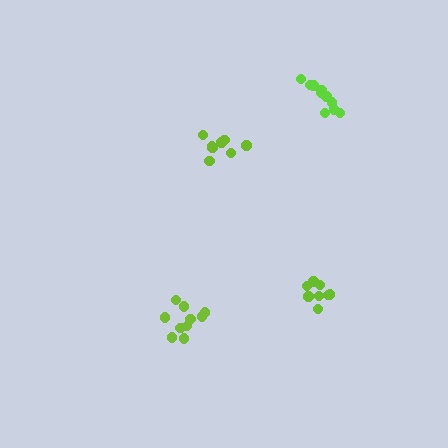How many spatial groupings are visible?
There are 4 spatial groupings.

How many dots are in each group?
Group 1: 8 dots, Group 2: 10 dots, Group 3: 8 dots, Group 4: 10 dots (36 total).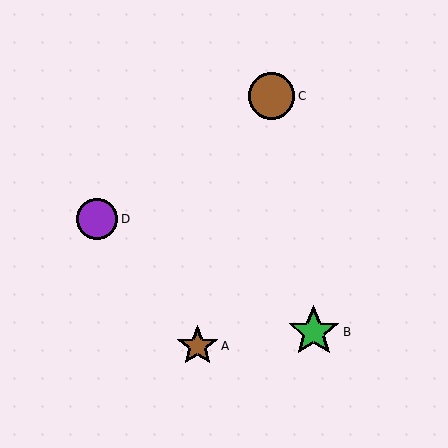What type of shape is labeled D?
Shape D is a purple circle.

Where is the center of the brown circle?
The center of the brown circle is at (271, 96).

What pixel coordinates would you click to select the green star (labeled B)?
Click at (314, 332) to select the green star B.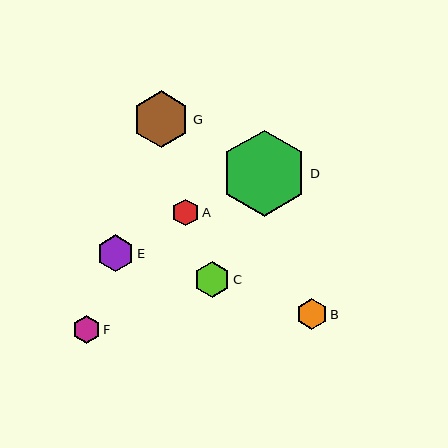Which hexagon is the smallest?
Hexagon A is the smallest with a size of approximately 27 pixels.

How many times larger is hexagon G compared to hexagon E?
Hexagon G is approximately 1.5 times the size of hexagon E.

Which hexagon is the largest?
Hexagon D is the largest with a size of approximately 86 pixels.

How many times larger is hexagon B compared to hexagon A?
Hexagon B is approximately 1.2 times the size of hexagon A.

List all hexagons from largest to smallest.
From largest to smallest: D, G, E, C, B, F, A.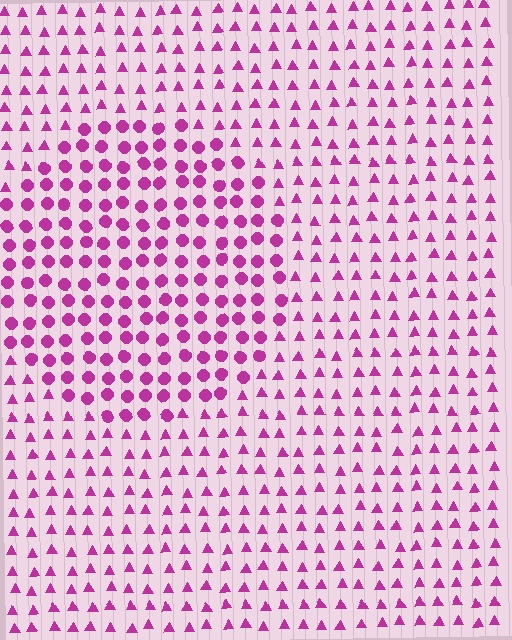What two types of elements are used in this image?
The image uses circles inside the circle region and triangles outside it.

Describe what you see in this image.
The image is filled with small magenta elements arranged in a uniform grid. A circle-shaped region contains circles, while the surrounding area contains triangles. The boundary is defined purely by the change in element shape.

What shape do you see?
I see a circle.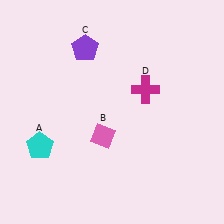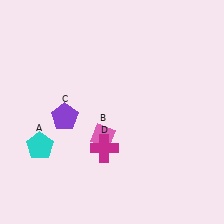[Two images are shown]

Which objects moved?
The objects that moved are: the purple pentagon (C), the magenta cross (D).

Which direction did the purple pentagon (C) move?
The purple pentagon (C) moved down.